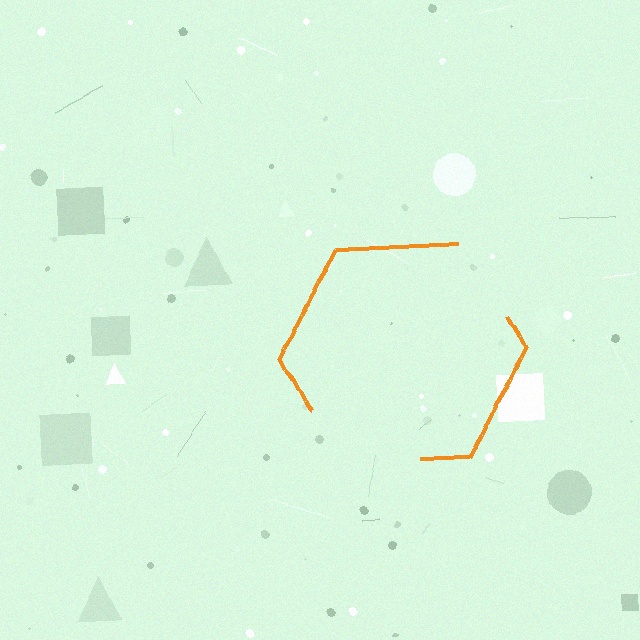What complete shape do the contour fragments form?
The contour fragments form a hexagon.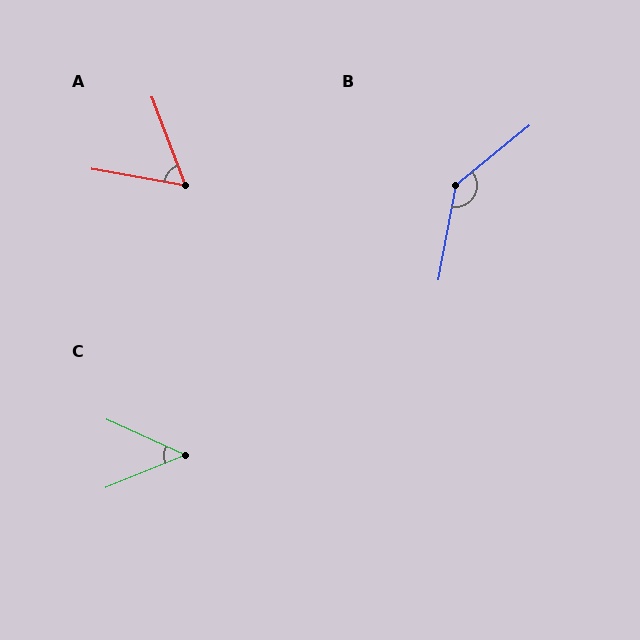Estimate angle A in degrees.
Approximately 59 degrees.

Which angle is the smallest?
C, at approximately 46 degrees.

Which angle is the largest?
B, at approximately 140 degrees.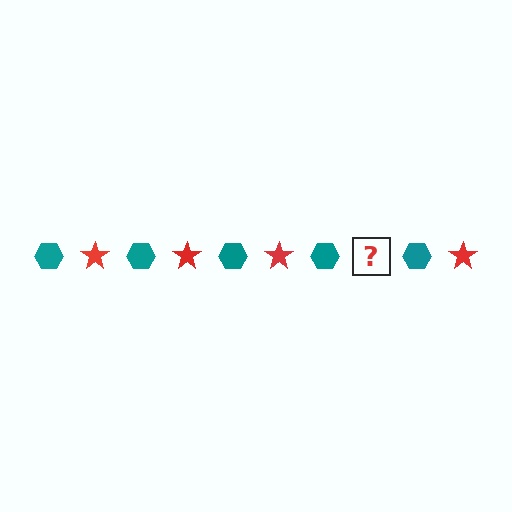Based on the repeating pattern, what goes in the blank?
The blank should be a red star.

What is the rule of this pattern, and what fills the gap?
The rule is that the pattern alternates between teal hexagon and red star. The gap should be filled with a red star.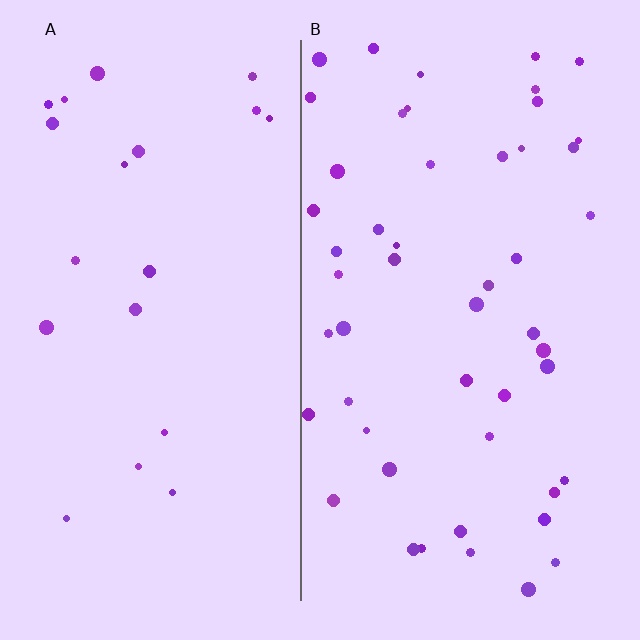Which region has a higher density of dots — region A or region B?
B (the right).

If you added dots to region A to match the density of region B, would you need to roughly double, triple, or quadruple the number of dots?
Approximately double.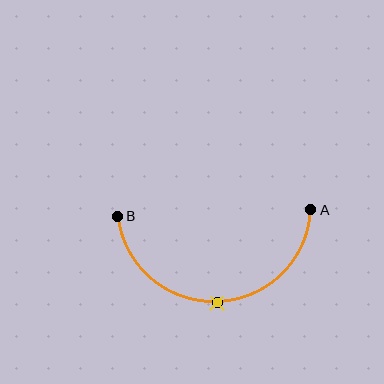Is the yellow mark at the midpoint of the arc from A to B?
Yes. The yellow mark lies on the arc at equal arc-length from both A and B — it is the arc midpoint.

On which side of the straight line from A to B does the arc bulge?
The arc bulges below the straight line connecting A and B.